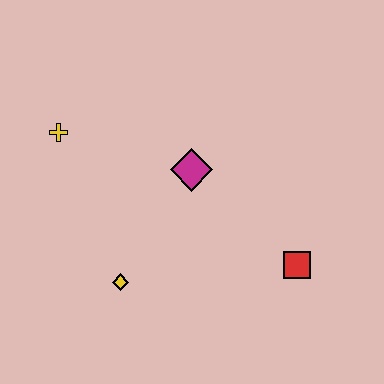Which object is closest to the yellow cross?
The magenta diamond is closest to the yellow cross.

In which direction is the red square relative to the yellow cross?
The red square is to the right of the yellow cross.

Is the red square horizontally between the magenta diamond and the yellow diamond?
No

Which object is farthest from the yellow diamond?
The red square is farthest from the yellow diamond.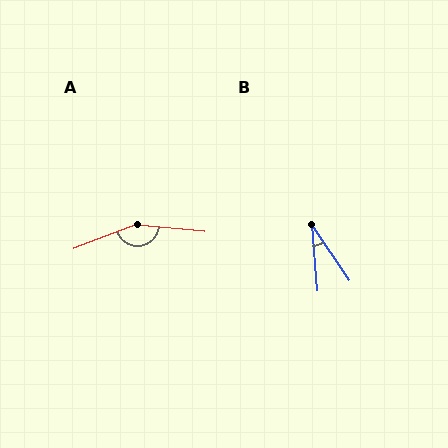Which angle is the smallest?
B, at approximately 30 degrees.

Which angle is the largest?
A, at approximately 154 degrees.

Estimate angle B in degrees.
Approximately 30 degrees.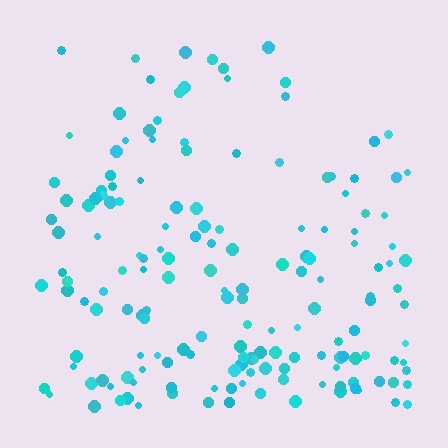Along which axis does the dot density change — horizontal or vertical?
Vertical.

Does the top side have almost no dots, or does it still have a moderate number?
Still a moderate number, just noticeably fewer than the bottom.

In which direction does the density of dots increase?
From top to bottom, with the bottom side densest.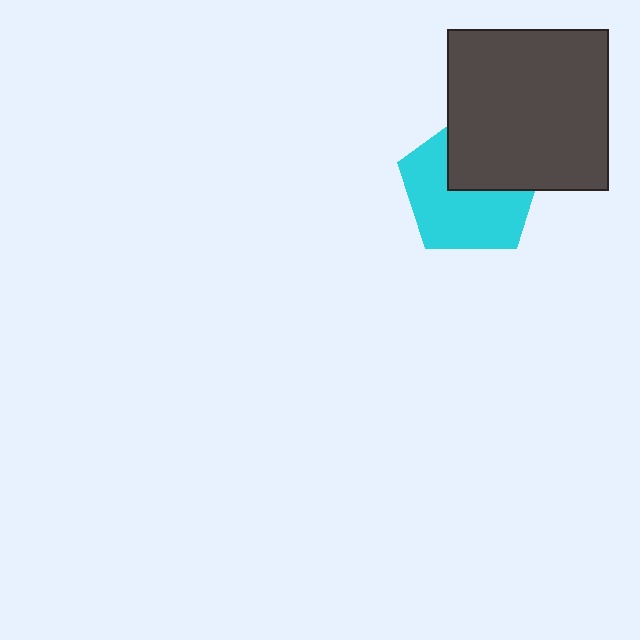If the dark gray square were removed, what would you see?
You would see the complete cyan pentagon.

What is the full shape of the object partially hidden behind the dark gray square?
The partially hidden object is a cyan pentagon.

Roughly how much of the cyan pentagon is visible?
About half of it is visible (roughly 60%).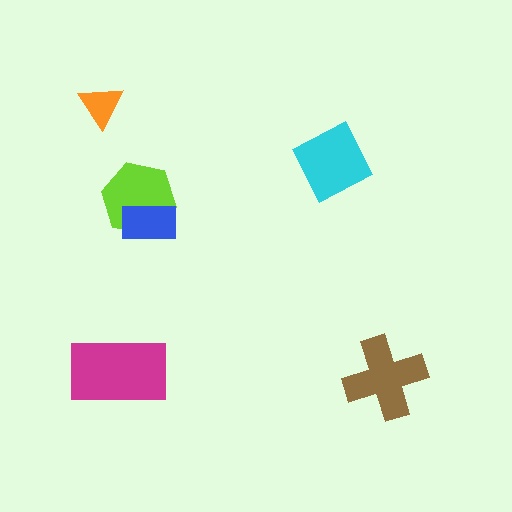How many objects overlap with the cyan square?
0 objects overlap with the cyan square.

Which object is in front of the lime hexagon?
The blue rectangle is in front of the lime hexagon.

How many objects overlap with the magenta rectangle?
0 objects overlap with the magenta rectangle.